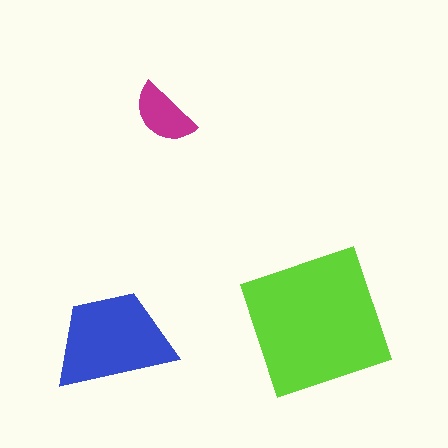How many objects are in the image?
There are 3 objects in the image.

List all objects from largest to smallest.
The lime square, the blue trapezoid, the magenta semicircle.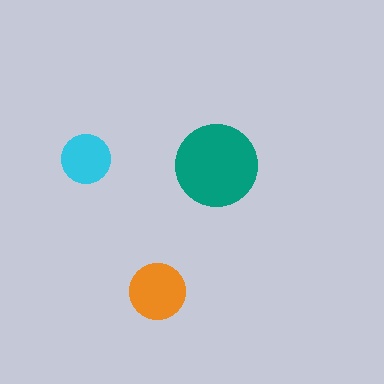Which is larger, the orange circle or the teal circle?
The teal one.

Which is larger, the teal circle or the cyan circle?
The teal one.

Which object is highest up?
The cyan circle is topmost.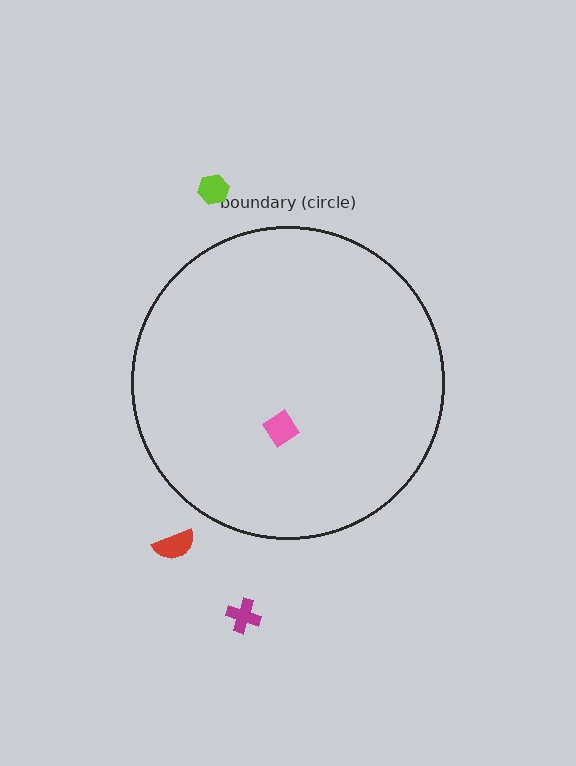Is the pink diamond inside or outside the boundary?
Inside.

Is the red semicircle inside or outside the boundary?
Outside.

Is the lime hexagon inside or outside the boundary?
Outside.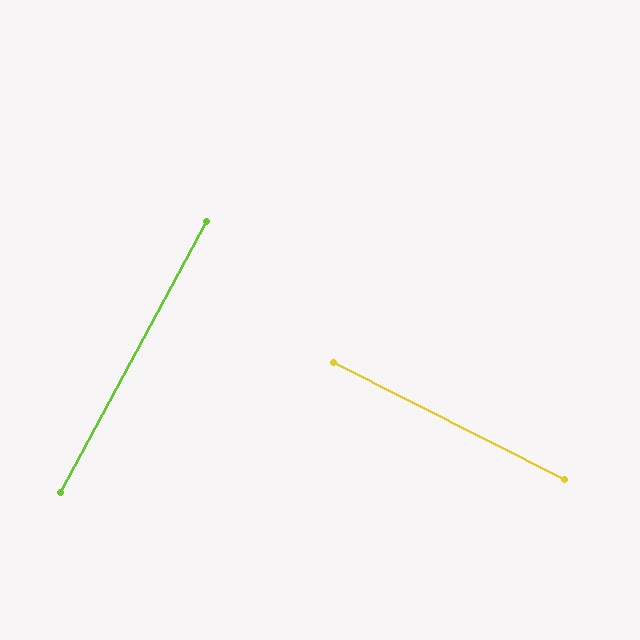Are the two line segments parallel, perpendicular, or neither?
Perpendicular — they meet at approximately 89°.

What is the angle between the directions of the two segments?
Approximately 89 degrees.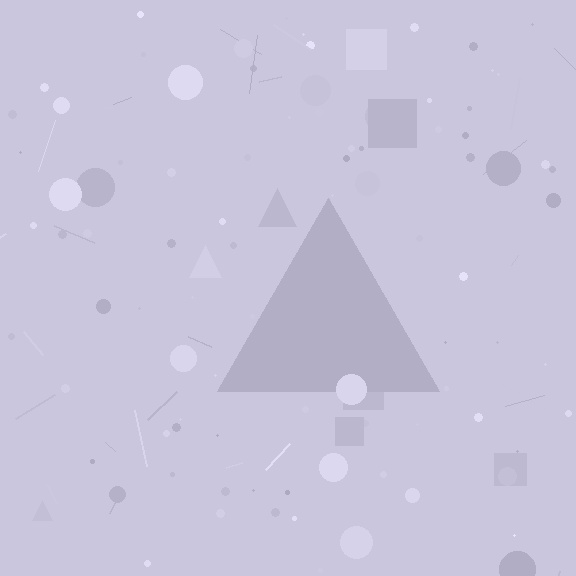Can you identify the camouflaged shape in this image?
The camouflaged shape is a triangle.